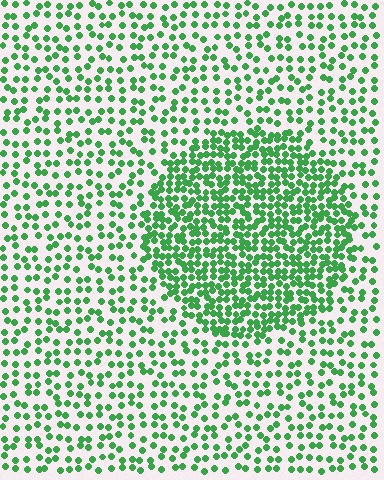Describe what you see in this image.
The image contains small green elements arranged at two different densities. A circle-shaped region is visible where the elements are more densely packed than the surrounding area.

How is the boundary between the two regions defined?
The boundary is defined by a change in element density (approximately 2.1x ratio). All elements are the same color, size, and shape.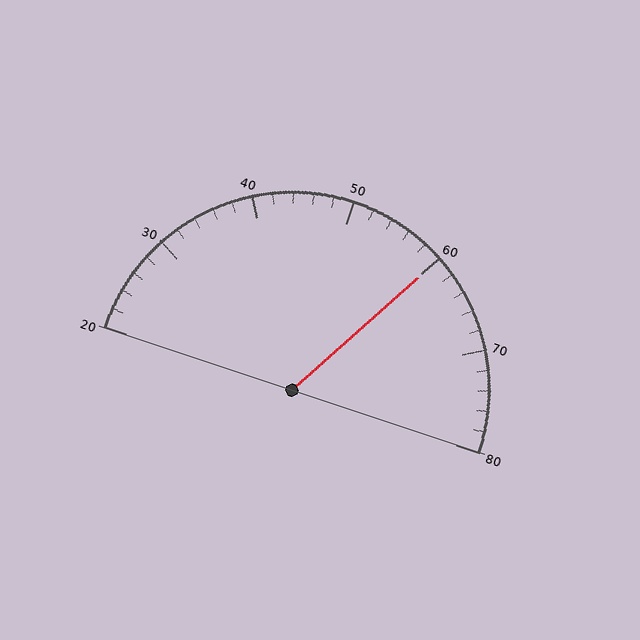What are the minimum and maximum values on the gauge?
The gauge ranges from 20 to 80.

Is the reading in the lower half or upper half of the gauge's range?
The reading is in the upper half of the range (20 to 80).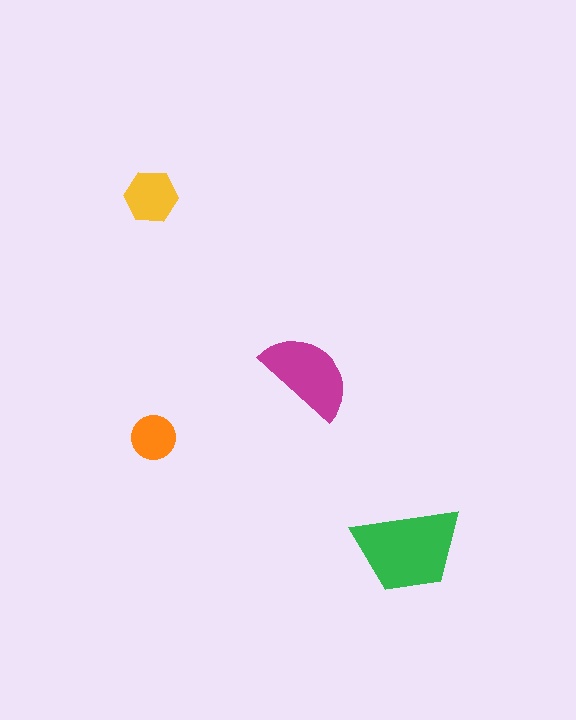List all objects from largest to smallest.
The green trapezoid, the magenta semicircle, the yellow hexagon, the orange circle.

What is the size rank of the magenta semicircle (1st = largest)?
2nd.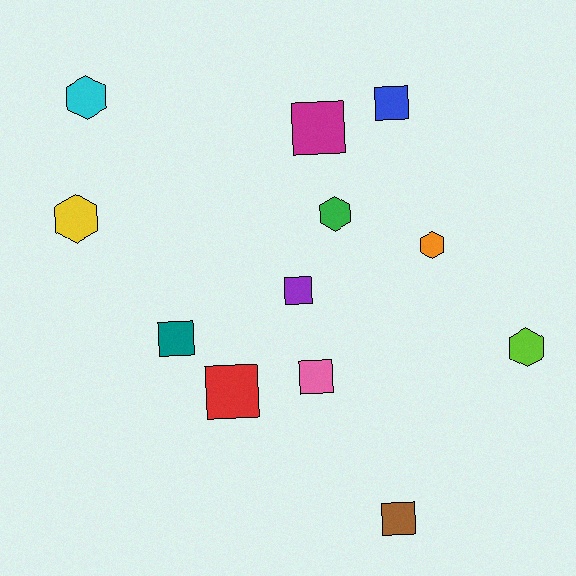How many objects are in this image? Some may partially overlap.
There are 12 objects.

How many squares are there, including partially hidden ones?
There are 7 squares.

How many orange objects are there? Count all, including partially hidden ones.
There is 1 orange object.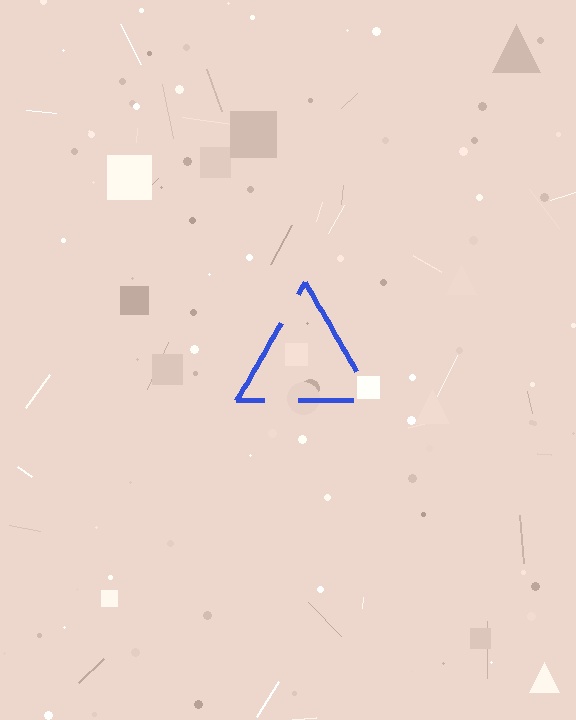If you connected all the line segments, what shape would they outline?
They would outline a triangle.